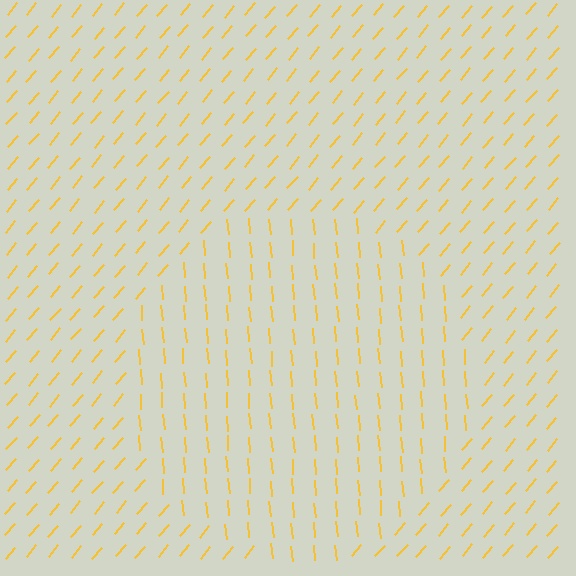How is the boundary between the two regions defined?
The boundary is defined purely by a change in line orientation (approximately 45 degrees difference). All lines are the same color and thickness.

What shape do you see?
I see a circle.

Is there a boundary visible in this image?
Yes, there is a texture boundary formed by a change in line orientation.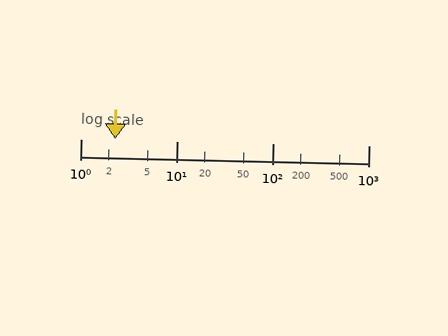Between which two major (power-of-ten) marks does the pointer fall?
The pointer is between 1 and 10.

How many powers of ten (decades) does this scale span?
The scale spans 3 decades, from 1 to 1000.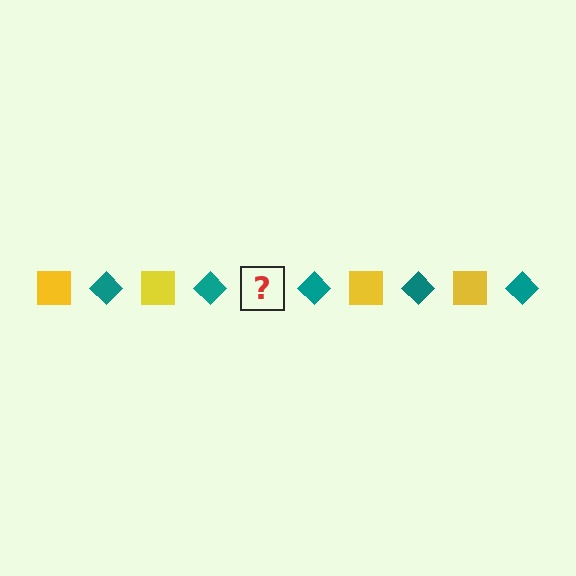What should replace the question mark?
The question mark should be replaced with a yellow square.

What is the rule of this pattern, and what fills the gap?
The rule is that the pattern alternates between yellow square and teal diamond. The gap should be filled with a yellow square.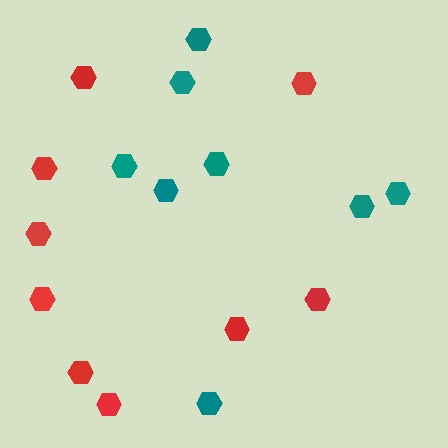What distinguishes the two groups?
There are 2 groups: one group of teal hexagons (8) and one group of red hexagons (9).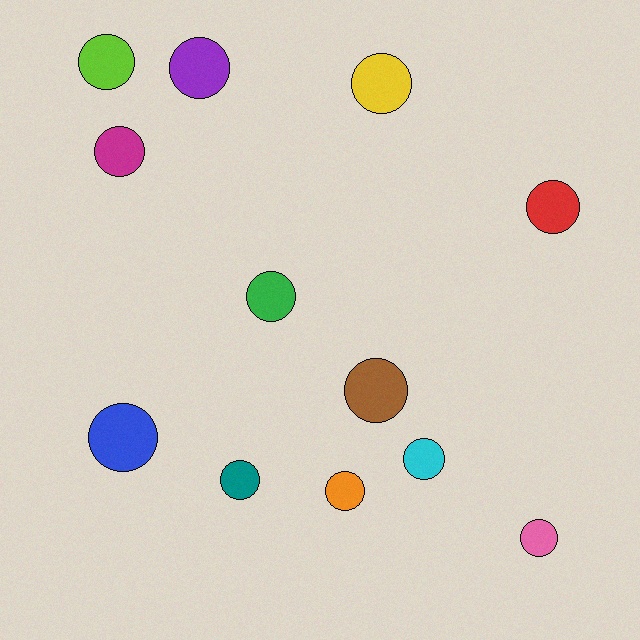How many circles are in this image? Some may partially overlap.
There are 12 circles.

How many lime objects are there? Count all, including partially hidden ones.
There is 1 lime object.